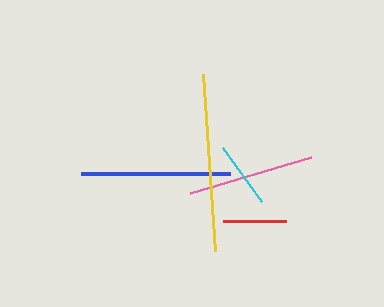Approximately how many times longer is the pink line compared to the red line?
The pink line is approximately 2.0 times the length of the red line.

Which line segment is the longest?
The yellow line is the longest at approximately 177 pixels.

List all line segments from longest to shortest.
From longest to shortest: yellow, blue, pink, cyan, red.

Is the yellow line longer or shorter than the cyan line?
The yellow line is longer than the cyan line.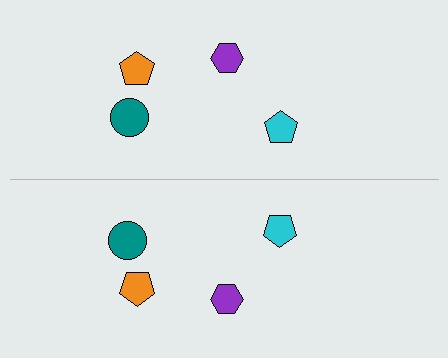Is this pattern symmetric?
Yes, this pattern has bilateral (reflection) symmetry.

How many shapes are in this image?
There are 8 shapes in this image.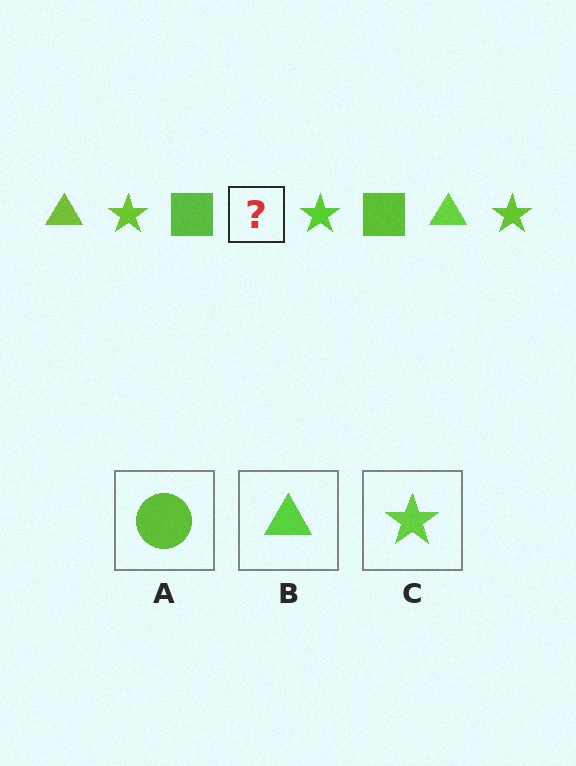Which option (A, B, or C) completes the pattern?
B.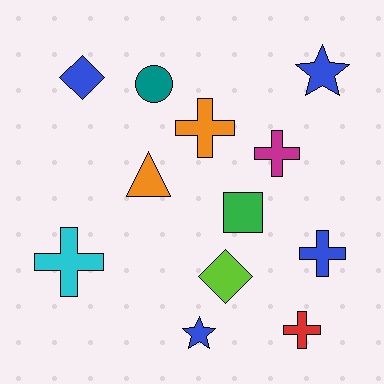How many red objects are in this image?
There is 1 red object.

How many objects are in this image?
There are 12 objects.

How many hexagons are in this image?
There are no hexagons.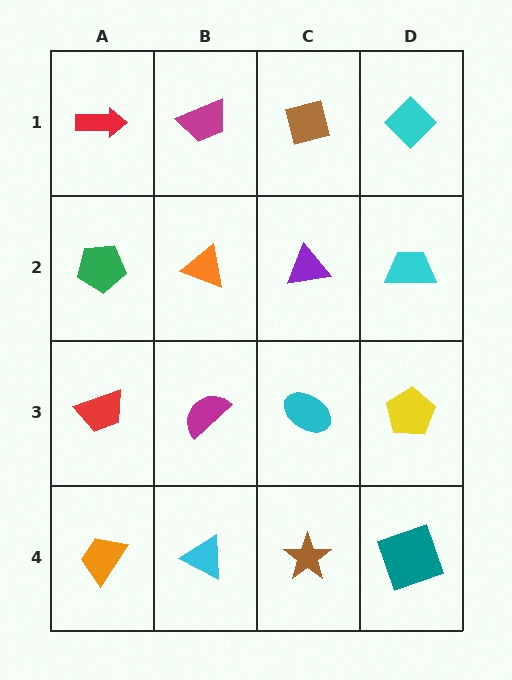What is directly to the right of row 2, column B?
A purple triangle.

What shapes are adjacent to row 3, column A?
A green pentagon (row 2, column A), an orange trapezoid (row 4, column A), a magenta semicircle (row 3, column B).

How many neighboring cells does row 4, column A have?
2.